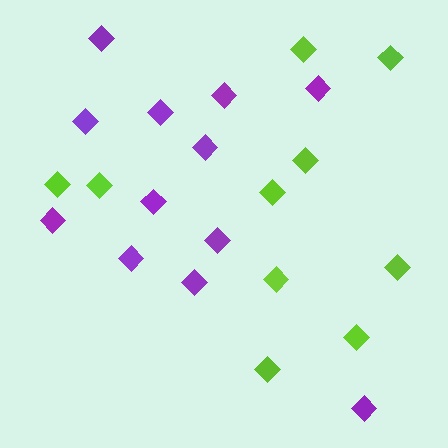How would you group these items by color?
There are 2 groups: one group of lime diamonds (10) and one group of purple diamonds (12).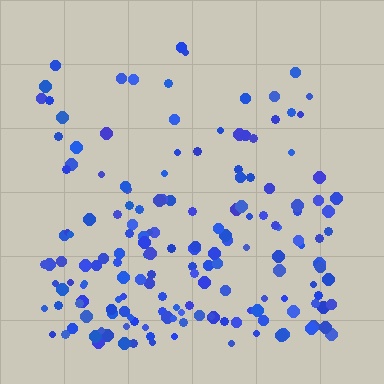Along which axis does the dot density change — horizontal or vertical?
Vertical.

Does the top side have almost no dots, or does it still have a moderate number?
Still a moderate number, just noticeably fewer than the bottom.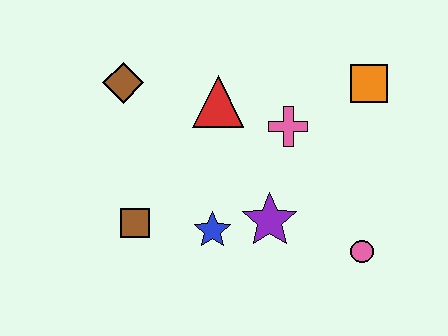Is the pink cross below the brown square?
No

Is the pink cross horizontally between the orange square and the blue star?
Yes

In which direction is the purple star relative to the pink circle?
The purple star is to the left of the pink circle.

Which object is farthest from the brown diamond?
The pink circle is farthest from the brown diamond.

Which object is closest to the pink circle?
The purple star is closest to the pink circle.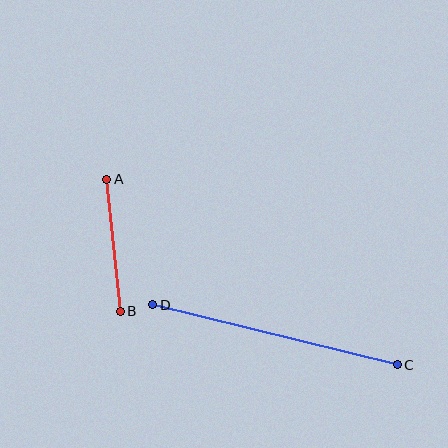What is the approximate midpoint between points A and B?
The midpoint is at approximately (113, 245) pixels.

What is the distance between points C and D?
The distance is approximately 252 pixels.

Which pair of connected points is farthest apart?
Points C and D are farthest apart.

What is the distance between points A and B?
The distance is approximately 133 pixels.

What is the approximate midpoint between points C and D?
The midpoint is at approximately (275, 335) pixels.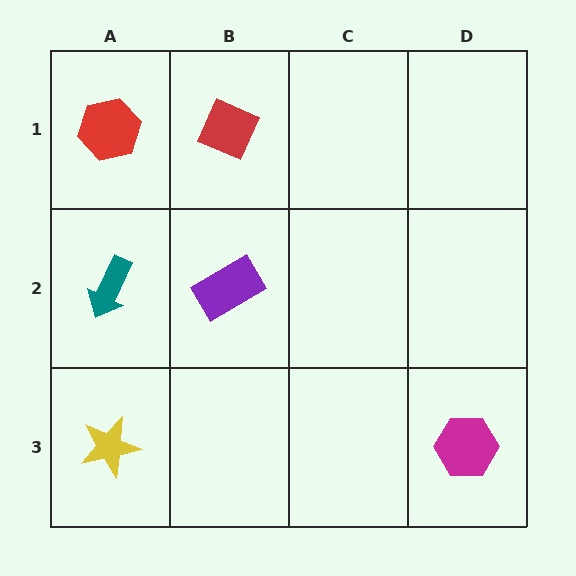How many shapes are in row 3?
2 shapes.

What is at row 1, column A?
A red hexagon.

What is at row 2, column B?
A purple rectangle.